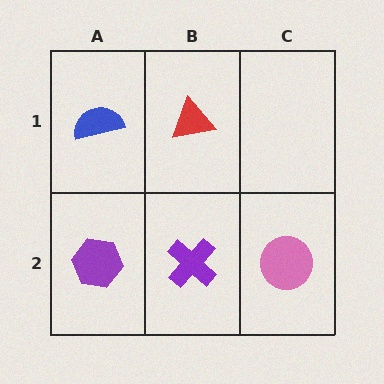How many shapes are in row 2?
3 shapes.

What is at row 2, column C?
A pink circle.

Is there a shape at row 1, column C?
No, that cell is empty.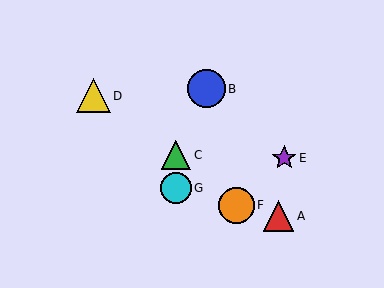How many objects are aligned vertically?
2 objects (C, G) are aligned vertically.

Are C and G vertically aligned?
Yes, both are at x≈176.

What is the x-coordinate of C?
Object C is at x≈176.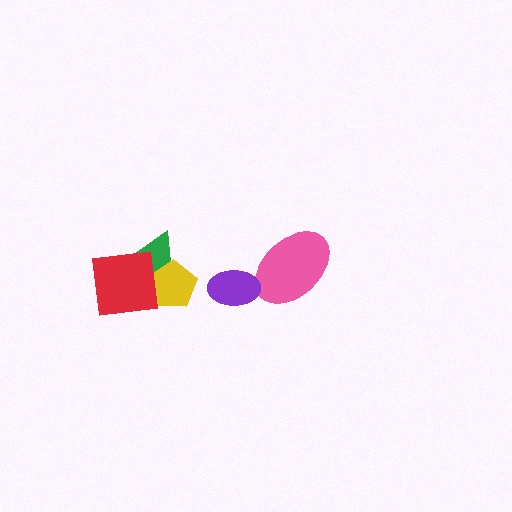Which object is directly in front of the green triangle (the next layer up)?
The yellow pentagon is directly in front of the green triangle.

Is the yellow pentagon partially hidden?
Yes, it is partially covered by another shape.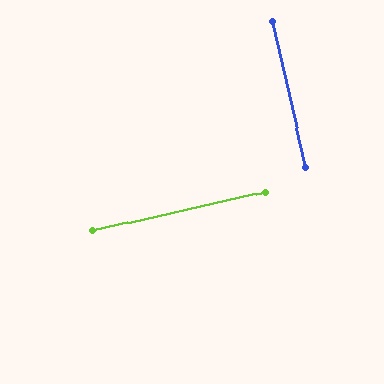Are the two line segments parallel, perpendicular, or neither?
Perpendicular — they meet at approximately 90°.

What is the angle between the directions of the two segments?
Approximately 90 degrees.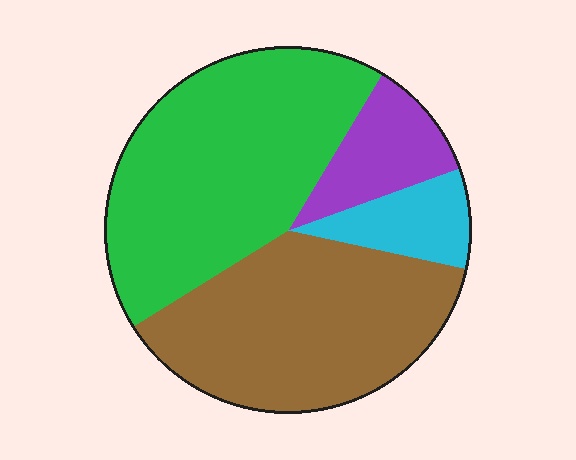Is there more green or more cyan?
Green.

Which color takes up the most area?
Green, at roughly 45%.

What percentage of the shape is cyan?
Cyan covers around 10% of the shape.